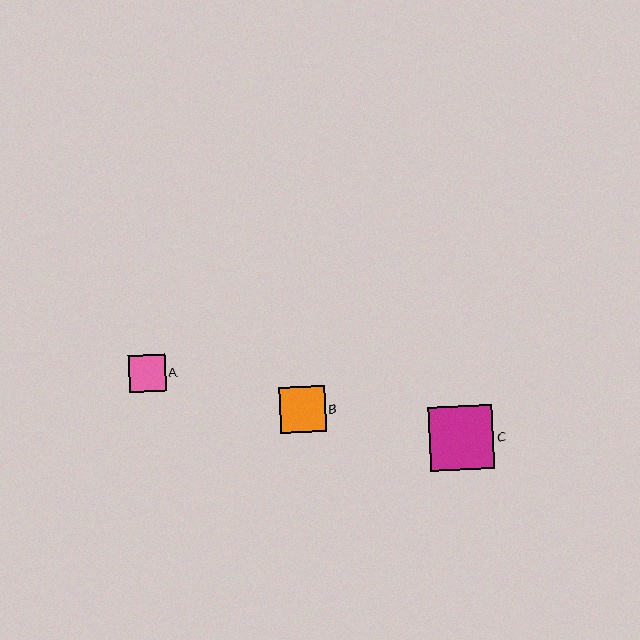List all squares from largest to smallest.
From largest to smallest: C, B, A.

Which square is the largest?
Square C is the largest with a size of approximately 64 pixels.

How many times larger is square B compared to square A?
Square B is approximately 1.3 times the size of square A.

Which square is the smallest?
Square A is the smallest with a size of approximately 37 pixels.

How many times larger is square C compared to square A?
Square C is approximately 1.8 times the size of square A.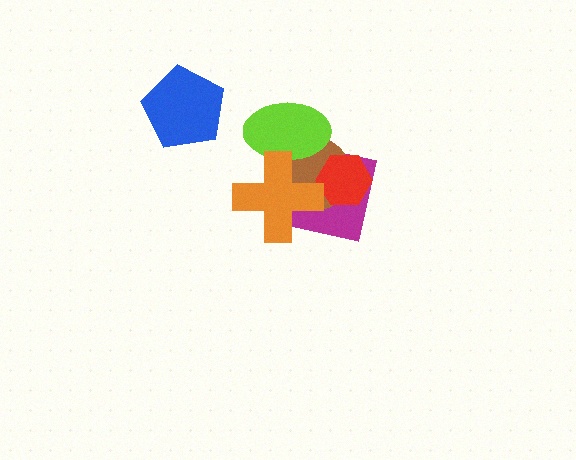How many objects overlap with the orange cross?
3 objects overlap with the orange cross.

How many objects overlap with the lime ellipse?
3 objects overlap with the lime ellipse.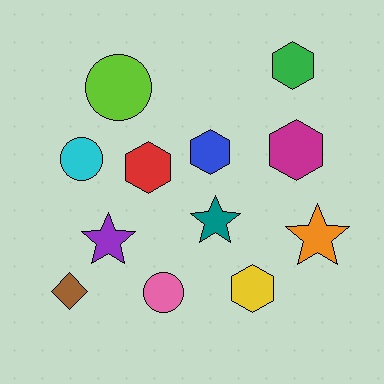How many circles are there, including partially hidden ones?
There are 3 circles.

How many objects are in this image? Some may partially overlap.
There are 12 objects.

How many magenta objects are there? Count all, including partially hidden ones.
There is 1 magenta object.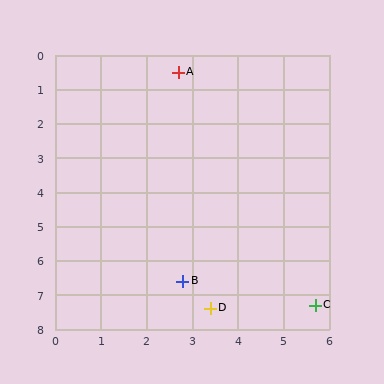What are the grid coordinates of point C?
Point C is at approximately (5.7, 7.3).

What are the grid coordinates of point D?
Point D is at approximately (3.4, 7.4).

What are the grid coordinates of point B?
Point B is at approximately (2.8, 6.6).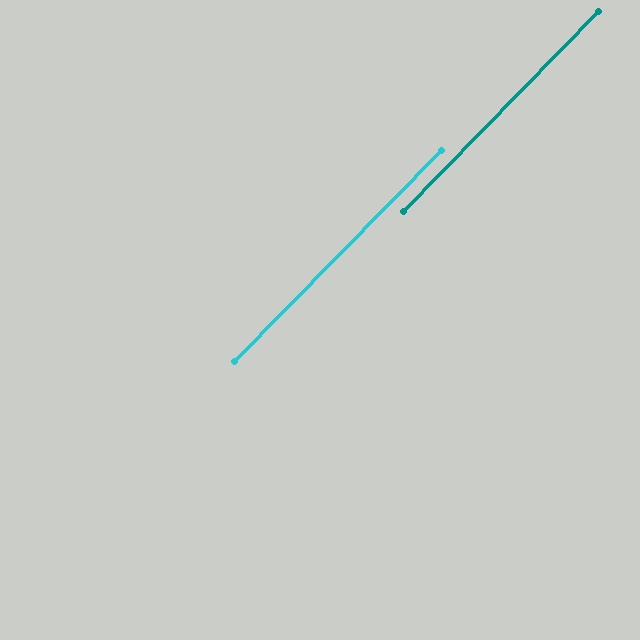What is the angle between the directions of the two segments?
Approximately 0 degrees.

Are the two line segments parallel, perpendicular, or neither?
Parallel — their directions differ by only 0.0°.